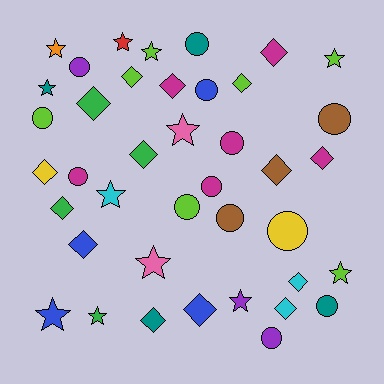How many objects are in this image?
There are 40 objects.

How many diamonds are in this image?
There are 15 diamonds.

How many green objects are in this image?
There are 4 green objects.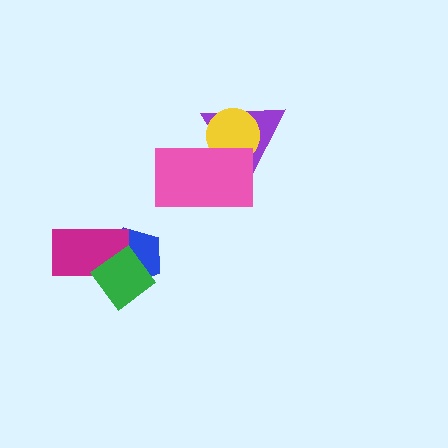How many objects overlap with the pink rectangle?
2 objects overlap with the pink rectangle.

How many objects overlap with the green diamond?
2 objects overlap with the green diamond.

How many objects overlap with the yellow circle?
2 objects overlap with the yellow circle.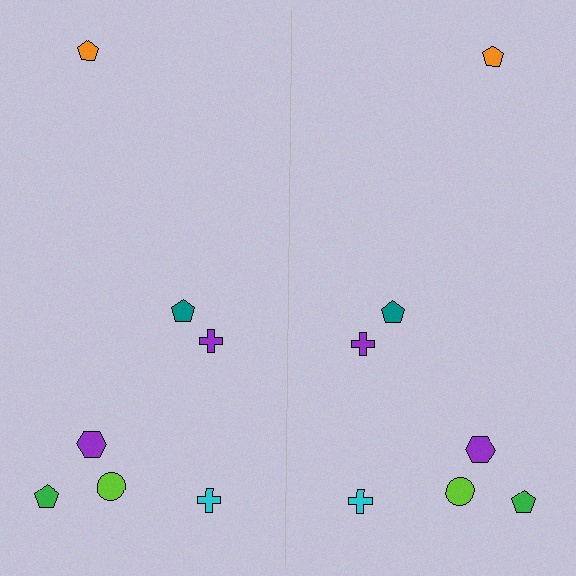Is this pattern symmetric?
Yes, this pattern has bilateral (reflection) symmetry.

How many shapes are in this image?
There are 14 shapes in this image.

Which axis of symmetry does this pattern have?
The pattern has a vertical axis of symmetry running through the center of the image.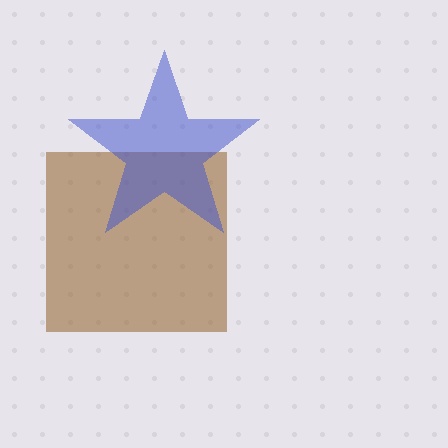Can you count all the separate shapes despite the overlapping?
Yes, there are 2 separate shapes.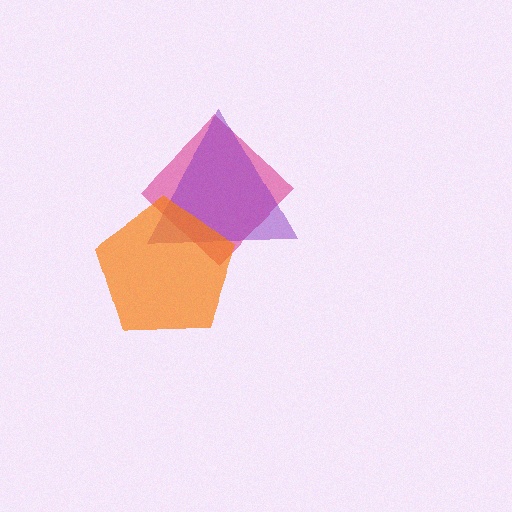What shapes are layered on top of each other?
The layered shapes are: a magenta diamond, a purple triangle, an orange pentagon.